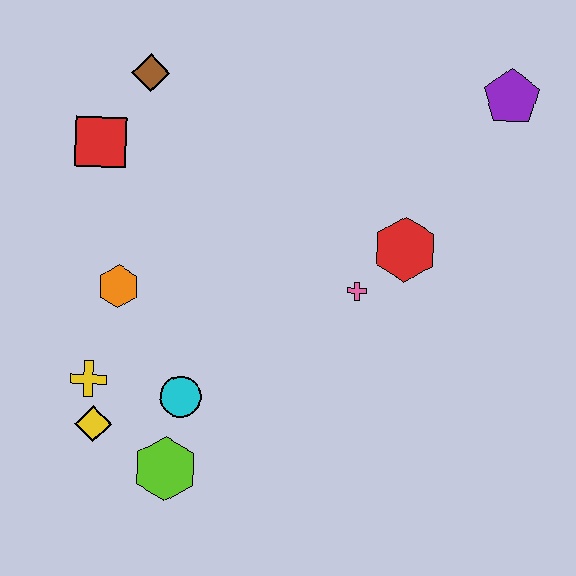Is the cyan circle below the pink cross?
Yes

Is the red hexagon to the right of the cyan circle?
Yes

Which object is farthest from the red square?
The purple pentagon is farthest from the red square.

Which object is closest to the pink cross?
The red hexagon is closest to the pink cross.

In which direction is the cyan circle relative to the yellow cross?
The cyan circle is to the right of the yellow cross.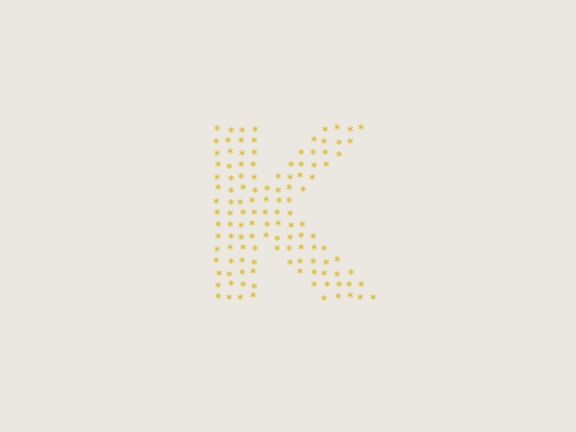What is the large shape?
The large shape is the letter K.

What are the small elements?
The small elements are asterisks.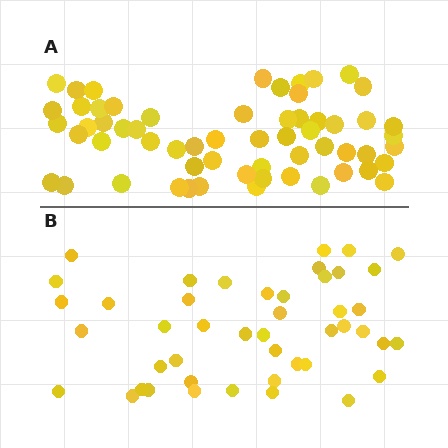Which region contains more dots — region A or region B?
Region A (the top region) has more dots.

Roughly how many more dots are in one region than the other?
Region A has approximately 15 more dots than region B.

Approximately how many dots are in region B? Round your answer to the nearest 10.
About 40 dots. (The exact count is 45, which rounds to 40.)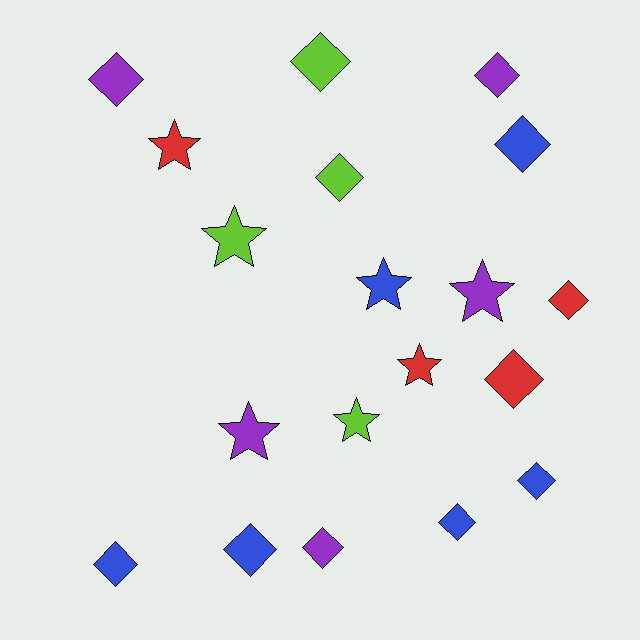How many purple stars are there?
There are 2 purple stars.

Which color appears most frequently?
Blue, with 6 objects.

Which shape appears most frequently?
Diamond, with 12 objects.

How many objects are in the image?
There are 19 objects.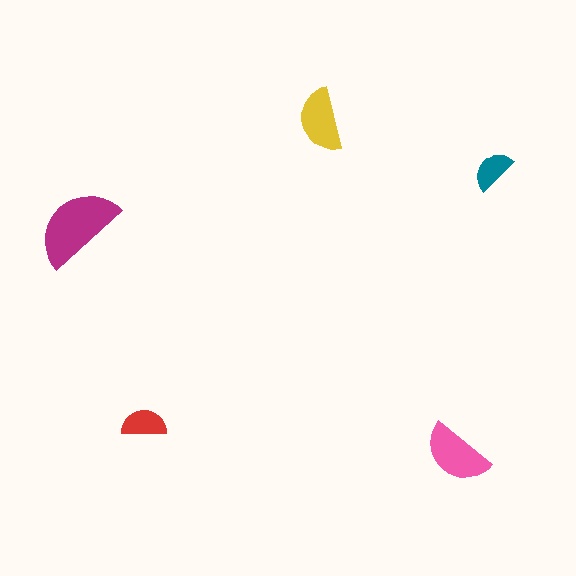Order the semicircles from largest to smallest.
the magenta one, the pink one, the yellow one, the red one, the teal one.